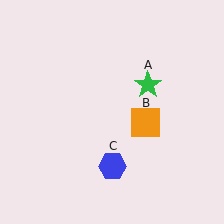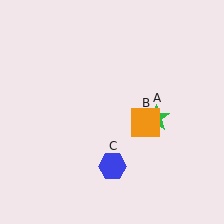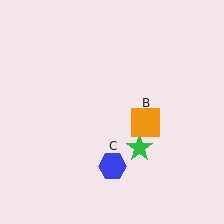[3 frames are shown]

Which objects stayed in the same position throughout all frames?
Orange square (object B) and blue hexagon (object C) remained stationary.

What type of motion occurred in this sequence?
The green star (object A) rotated clockwise around the center of the scene.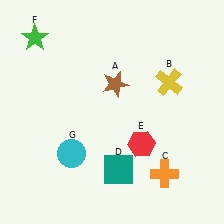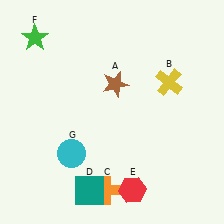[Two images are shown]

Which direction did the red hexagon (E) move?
The red hexagon (E) moved down.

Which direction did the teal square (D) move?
The teal square (D) moved left.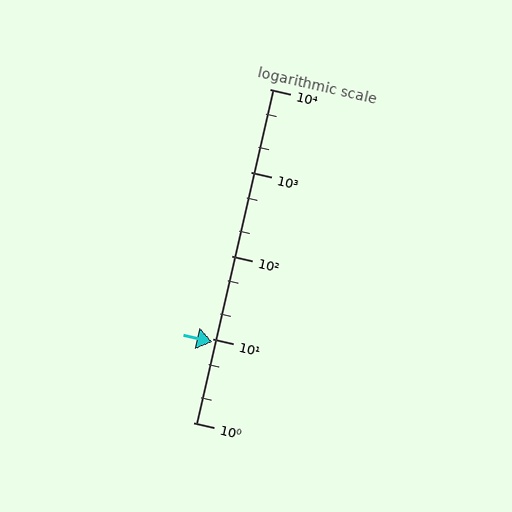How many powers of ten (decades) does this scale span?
The scale spans 4 decades, from 1 to 10000.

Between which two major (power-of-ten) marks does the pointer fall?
The pointer is between 1 and 10.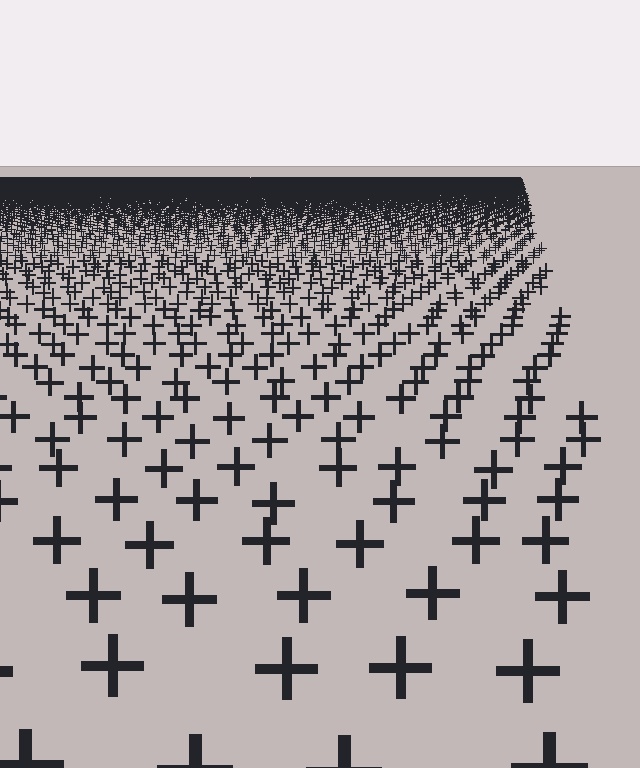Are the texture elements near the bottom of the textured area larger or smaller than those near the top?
Larger. Near the bottom, elements are closer to the viewer and appear at a bigger on-screen size.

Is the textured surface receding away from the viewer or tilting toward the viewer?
The surface is receding away from the viewer. Texture elements get smaller and denser toward the top.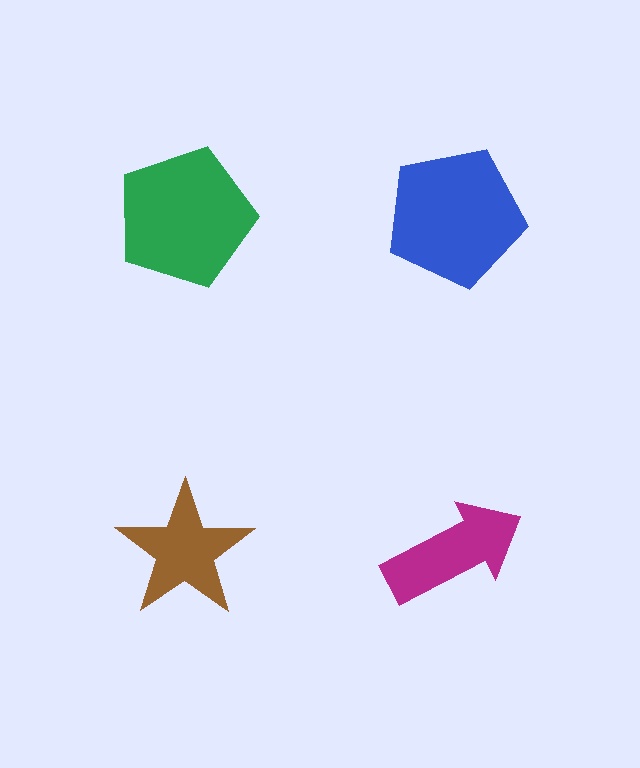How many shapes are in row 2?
2 shapes.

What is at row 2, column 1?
A brown star.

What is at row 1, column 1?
A green pentagon.